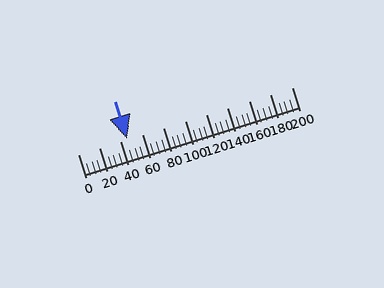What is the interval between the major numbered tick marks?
The major tick marks are spaced 20 units apart.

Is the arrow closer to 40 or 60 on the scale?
The arrow is closer to 40.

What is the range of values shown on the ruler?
The ruler shows values from 0 to 200.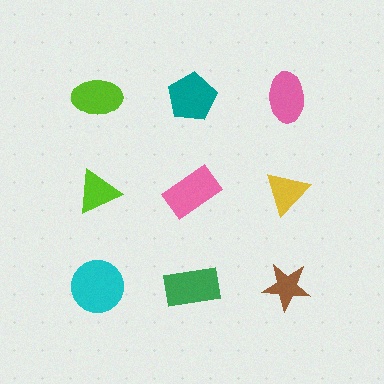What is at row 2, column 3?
A yellow triangle.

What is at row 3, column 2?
A green rectangle.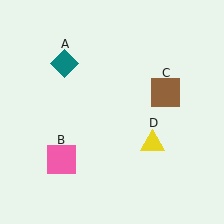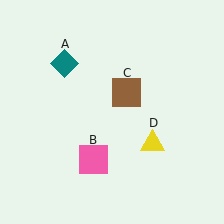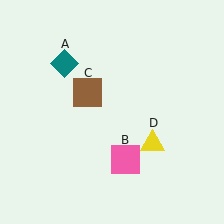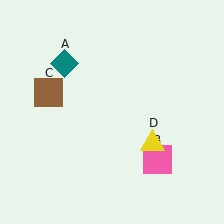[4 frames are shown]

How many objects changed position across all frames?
2 objects changed position: pink square (object B), brown square (object C).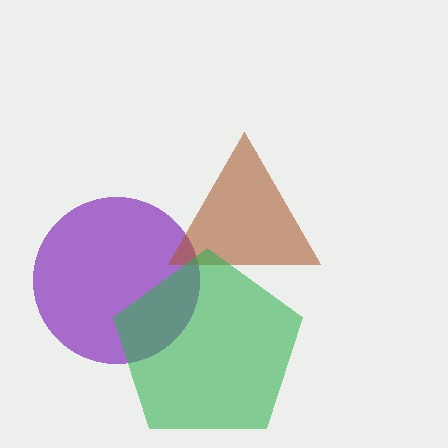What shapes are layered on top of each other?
The layered shapes are: a purple circle, a brown triangle, a green pentagon.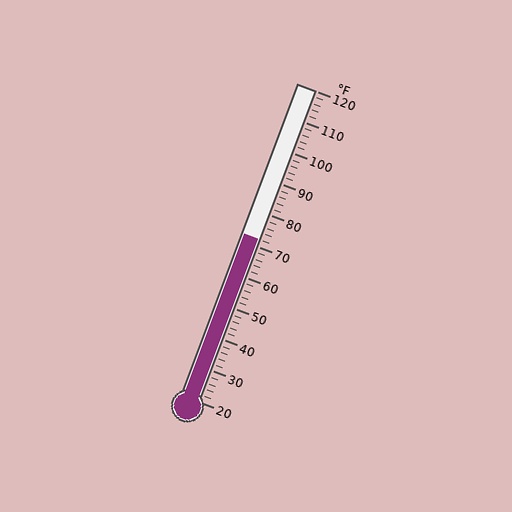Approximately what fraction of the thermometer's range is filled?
The thermometer is filled to approximately 50% of its range.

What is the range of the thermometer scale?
The thermometer scale ranges from 20°F to 120°F.